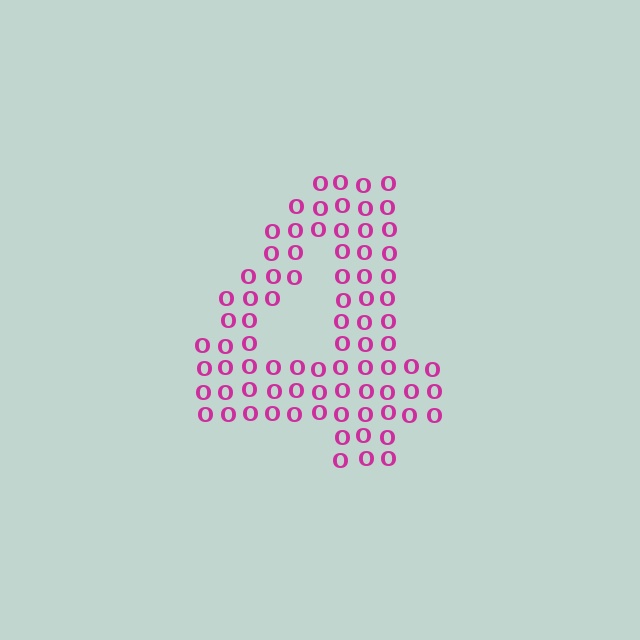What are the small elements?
The small elements are letter O's.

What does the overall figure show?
The overall figure shows the digit 4.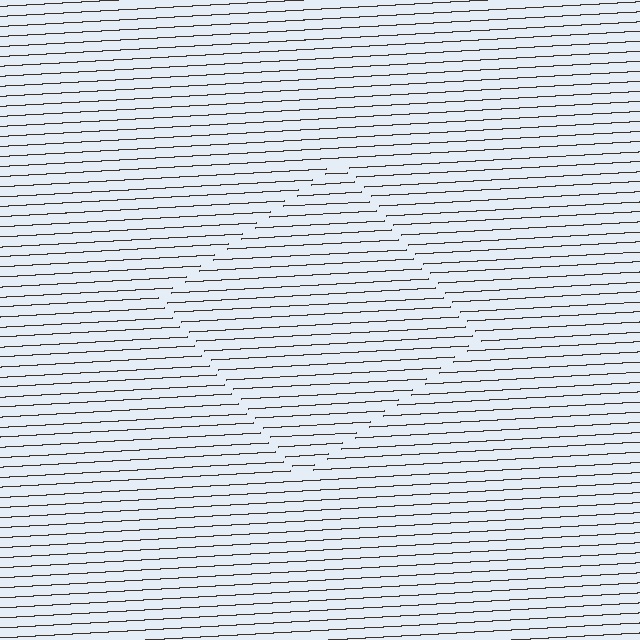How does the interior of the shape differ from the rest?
The interior of the shape contains the same grating, shifted by half a period — the contour is defined by the phase discontinuity where line-ends from the inner and outer gratings abut.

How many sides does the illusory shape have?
4 sides — the line-ends trace a square.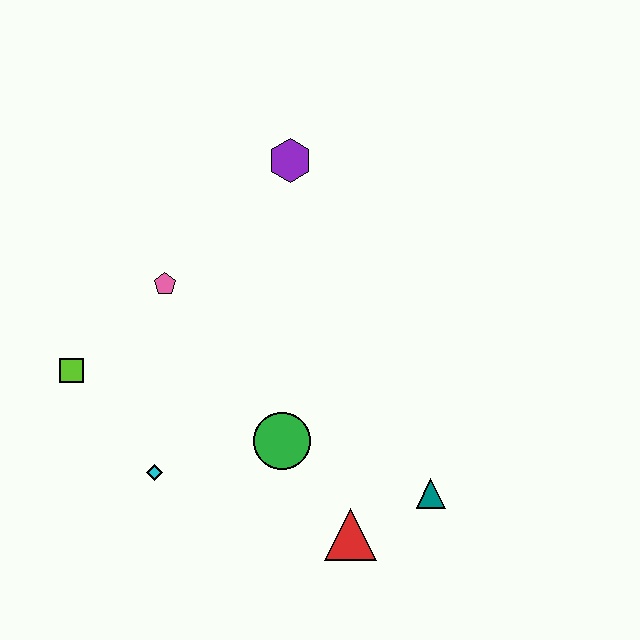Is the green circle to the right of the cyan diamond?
Yes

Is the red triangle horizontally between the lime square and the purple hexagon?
No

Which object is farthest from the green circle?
The purple hexagon is farthest from the green circle.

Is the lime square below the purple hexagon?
Yes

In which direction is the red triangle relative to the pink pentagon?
The red triangle is below the pink pentagon.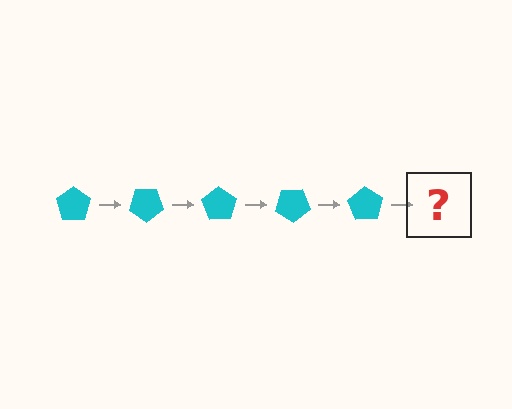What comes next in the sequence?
The next element should be a cyan pentagon rotated 175 degrees.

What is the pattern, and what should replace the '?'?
The pattern is that the pentagon rotates 35 degrees each step. The '?' should be a cyan pentagon rotated 175 degrees.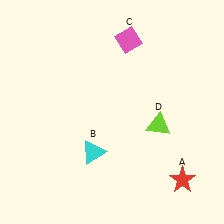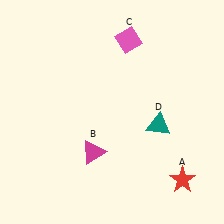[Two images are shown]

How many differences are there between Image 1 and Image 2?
There are 2 differences between the two images.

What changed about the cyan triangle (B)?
In Image 1, B is cyan. In Image 2, it changed to magenta.